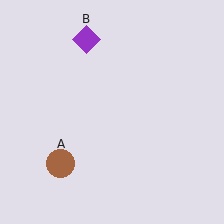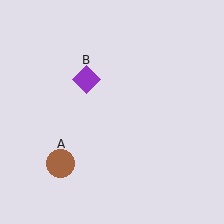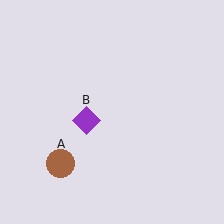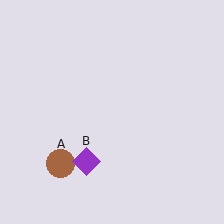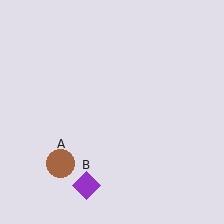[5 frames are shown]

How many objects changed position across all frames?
1 object changed position: purple diamond (object B).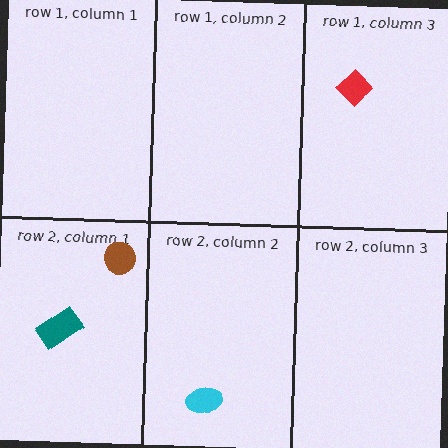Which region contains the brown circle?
The row 2, column 1 region.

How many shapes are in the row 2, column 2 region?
1.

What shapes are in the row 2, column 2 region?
The cyan ellipse.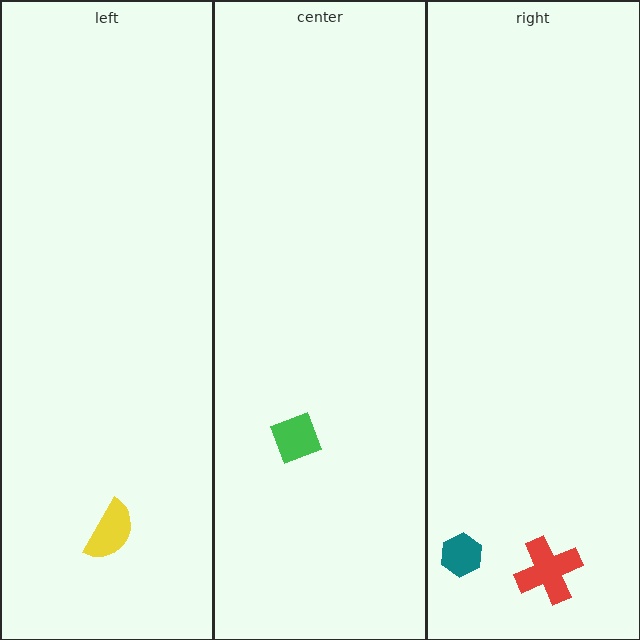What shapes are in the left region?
The yellow semicircle.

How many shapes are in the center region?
1.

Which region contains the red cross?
The right region.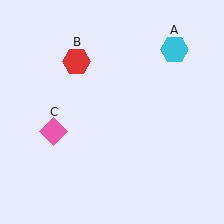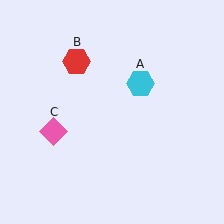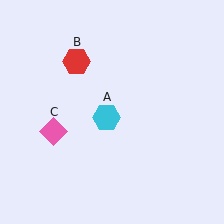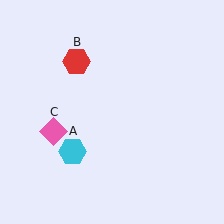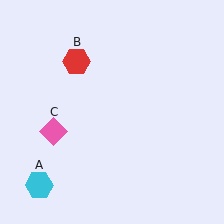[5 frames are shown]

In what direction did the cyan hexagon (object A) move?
The cyan hexagon (object A) moved down and to the left.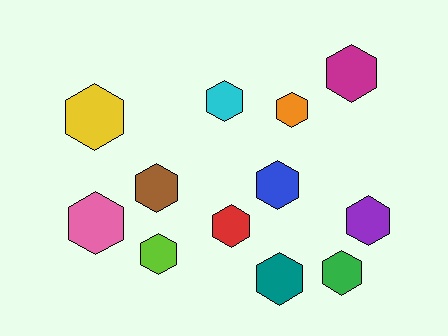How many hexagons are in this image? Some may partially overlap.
There are 12 hexagons.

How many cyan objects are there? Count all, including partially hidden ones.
There is 1 cyan object.